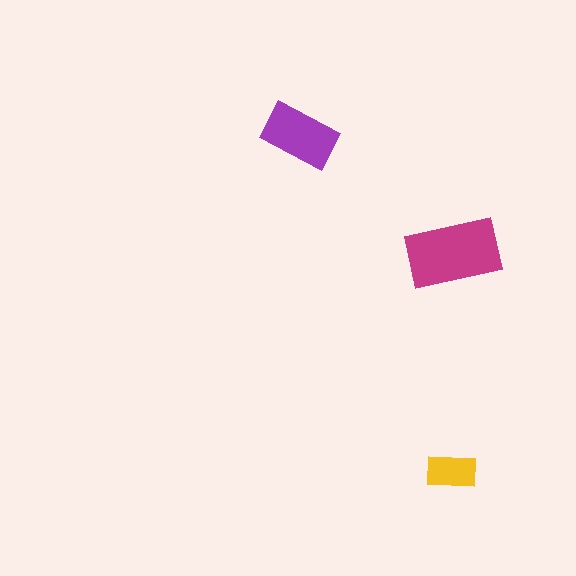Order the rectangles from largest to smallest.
the magenta one, the purple one, the yellow one.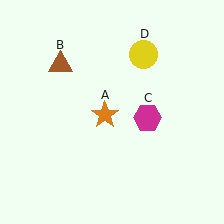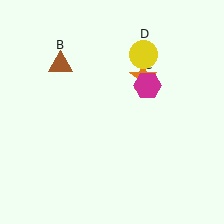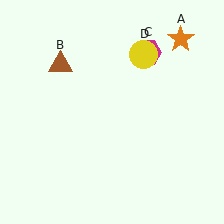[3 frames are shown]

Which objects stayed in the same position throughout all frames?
Brown triangle (object B) and yellow circle (object D) remained stationary.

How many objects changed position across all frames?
2 objects changed position: orange star (object A), magenta hexagon (object C).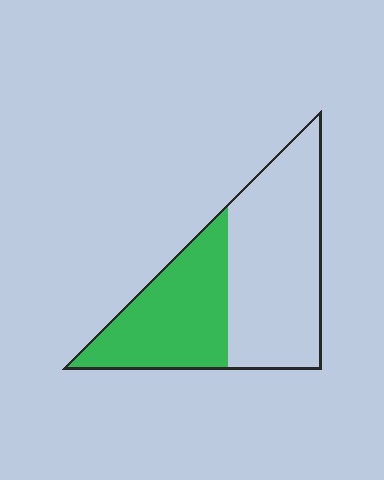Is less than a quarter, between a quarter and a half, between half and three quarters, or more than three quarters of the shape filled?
Between a quarter and a half.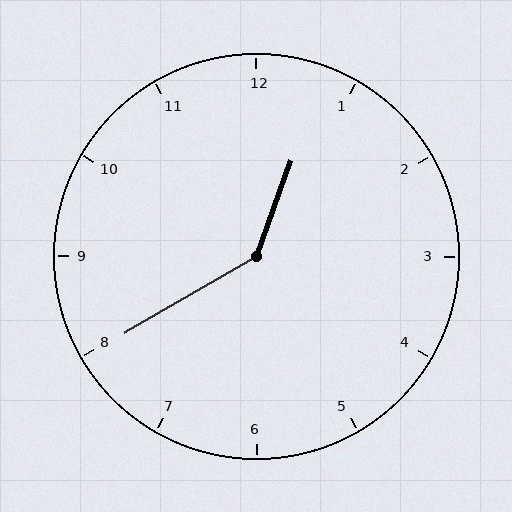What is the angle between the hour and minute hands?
Approximately 140 degrees.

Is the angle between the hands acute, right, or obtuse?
It is obtuse.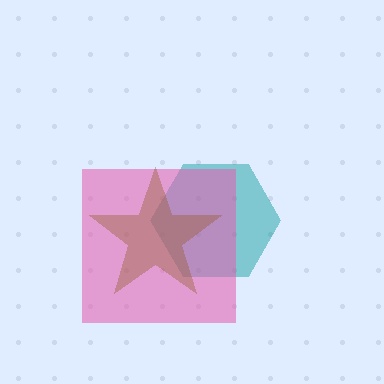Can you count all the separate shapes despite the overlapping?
Yes, there are 3 separate shapes.